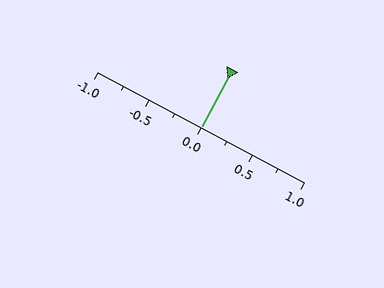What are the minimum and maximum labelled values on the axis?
The axis runs from -1.0 to 1.0.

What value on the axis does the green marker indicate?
The marker indicates approximately 0.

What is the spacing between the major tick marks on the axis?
The major ticks are spaced 0.5 apart.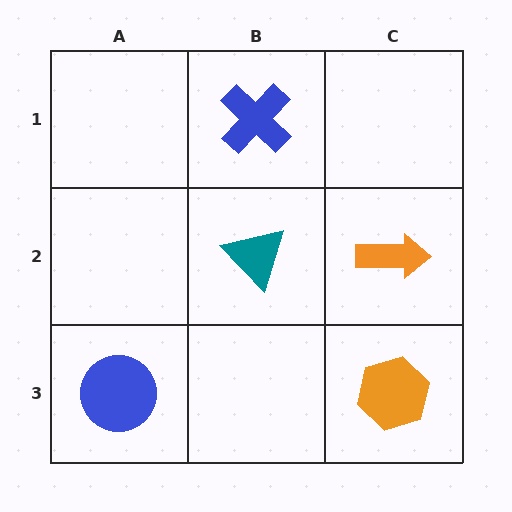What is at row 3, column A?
A blue circle.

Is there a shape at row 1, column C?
No, that cell is empty.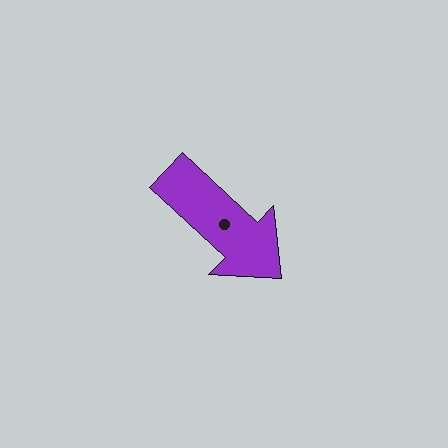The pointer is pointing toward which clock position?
Roughly 4 o'clock.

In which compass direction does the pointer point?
Southeast.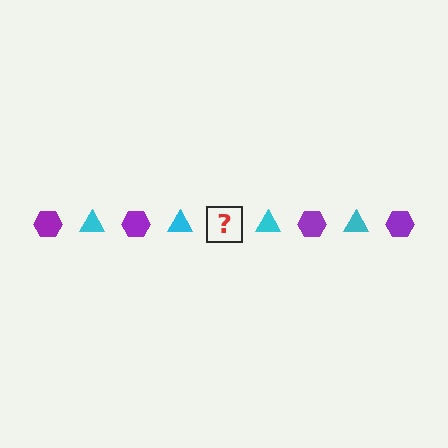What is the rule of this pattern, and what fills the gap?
The rule is that the pattern alternates between purple hexagon and cyan triangle. The gap should be filled with a purple hexagon.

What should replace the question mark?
The question mark should be replaced with a purple hexagon.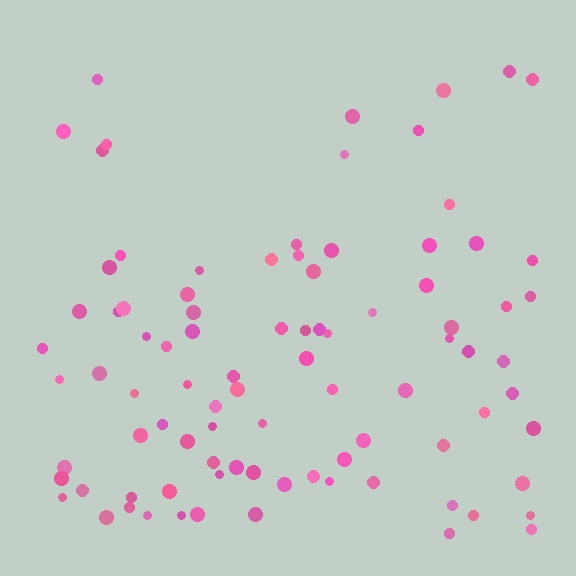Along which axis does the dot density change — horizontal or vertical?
Vertical.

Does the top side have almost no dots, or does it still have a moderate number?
Still a moderate number, just noticeably fewer than the bottom.